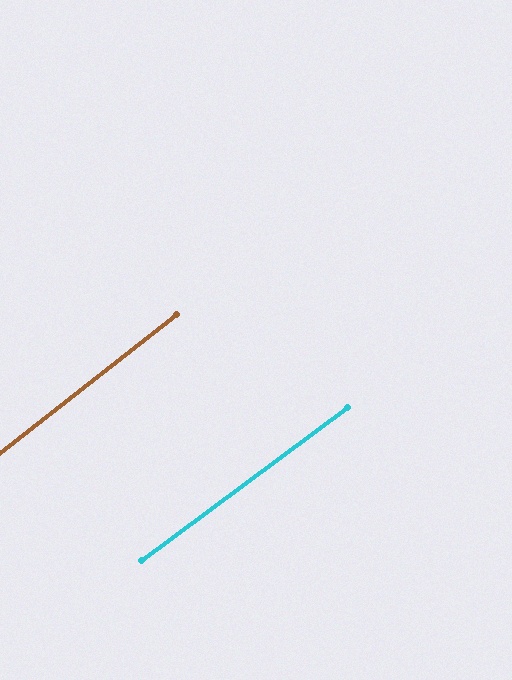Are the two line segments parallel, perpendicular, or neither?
Parallel — their directions differ by only 1.2°.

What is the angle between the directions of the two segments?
Approximately 1 degree.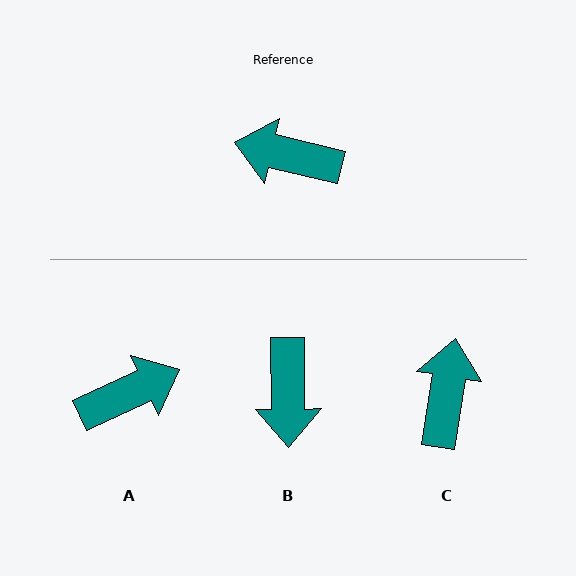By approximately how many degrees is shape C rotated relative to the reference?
Approximately 86 degrees clockwise.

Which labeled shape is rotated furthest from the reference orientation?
A, about 142 degrees away.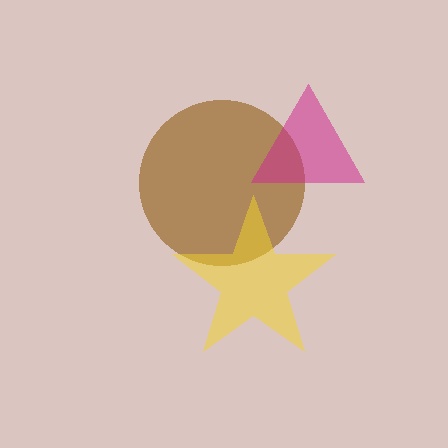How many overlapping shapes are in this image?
There are 3 overlapping shapes in the image.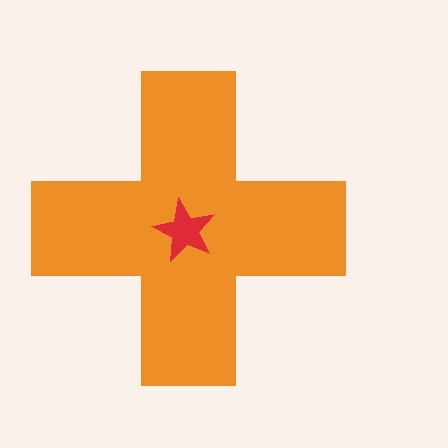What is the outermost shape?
The orange cross.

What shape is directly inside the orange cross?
The red star.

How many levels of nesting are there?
2.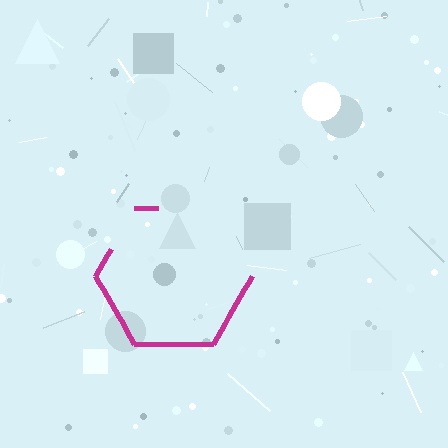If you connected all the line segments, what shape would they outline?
They would outline a hexagon.